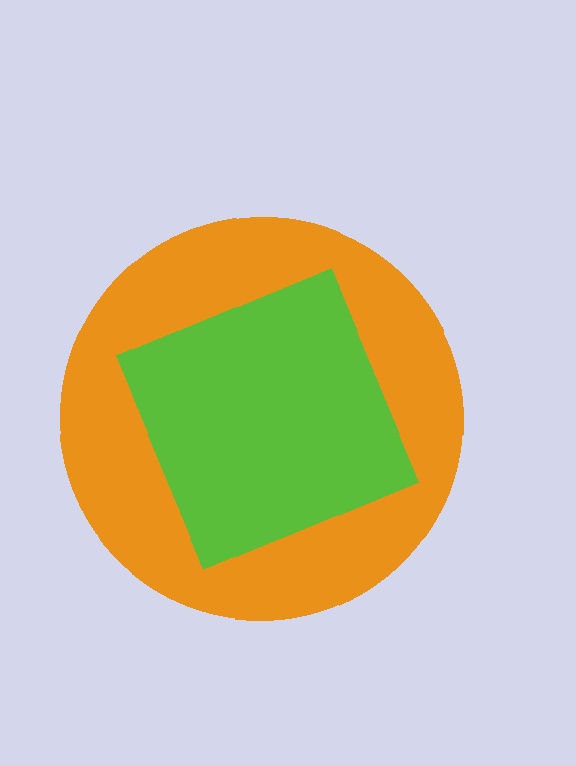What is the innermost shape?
The lime diamond.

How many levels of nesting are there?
2.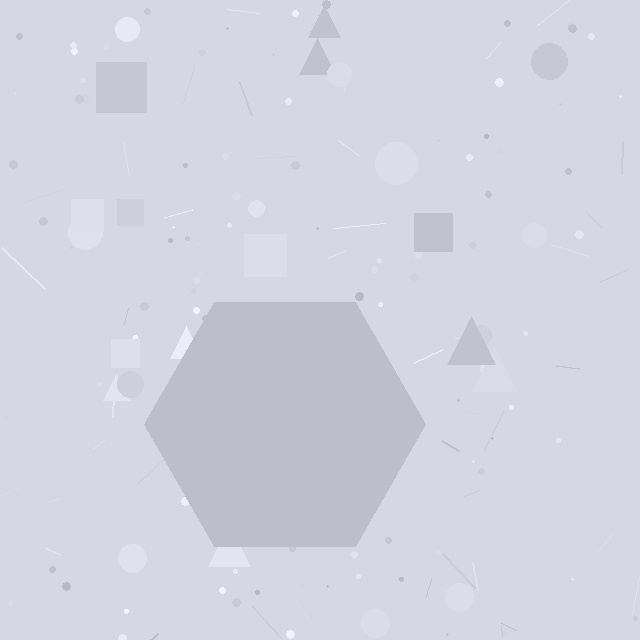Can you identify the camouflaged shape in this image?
The camouflaged shape is a hexagon.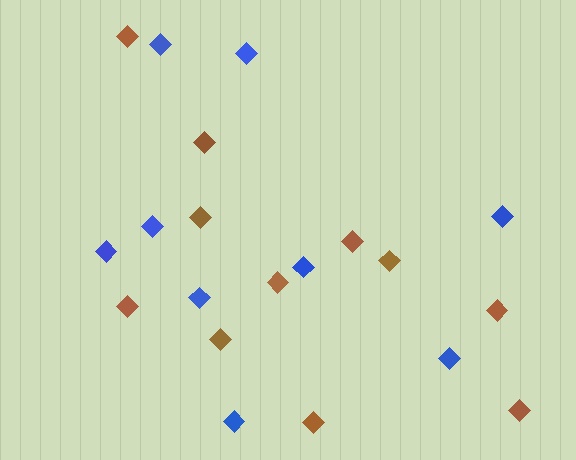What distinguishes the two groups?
There are 2 groups: one group of blue diamonds (9) and one group of brown diamonds (11).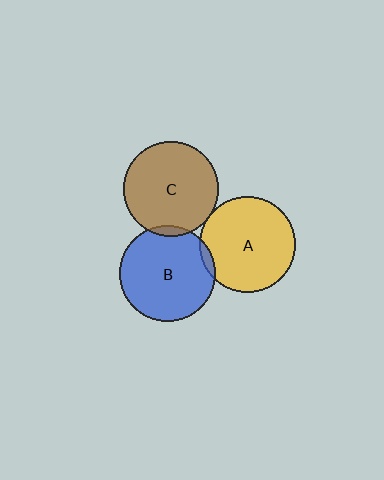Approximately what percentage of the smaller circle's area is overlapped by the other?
Approximately 5%.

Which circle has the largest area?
Circle A (yellow).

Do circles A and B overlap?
Yes.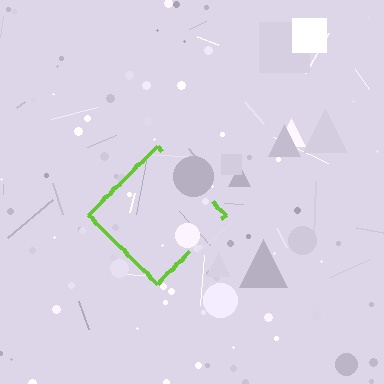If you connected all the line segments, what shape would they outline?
They would outline a diamond.